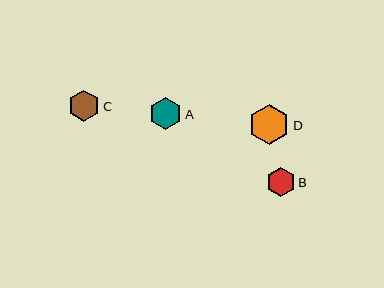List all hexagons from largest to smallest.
From largest to smallest: D, A, C, B.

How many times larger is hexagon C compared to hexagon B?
Hexagon C is approximately 1.1 times the size of hexagon B.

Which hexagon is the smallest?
Hexagon B is the smallest with a size of approximately 28 pixels.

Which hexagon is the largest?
Hexagon D is the largest with a size of approximately 40 pixels.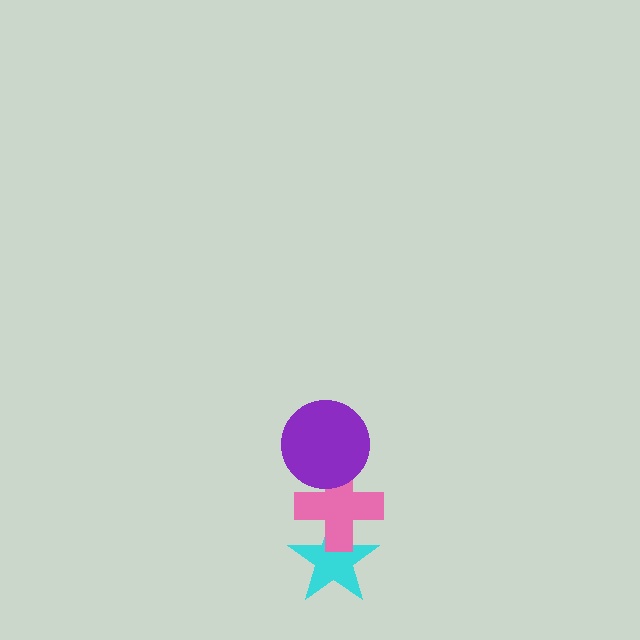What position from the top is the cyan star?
The cyan star is 3rd from the top.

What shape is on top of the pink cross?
The purple circle is on top of the pink cross.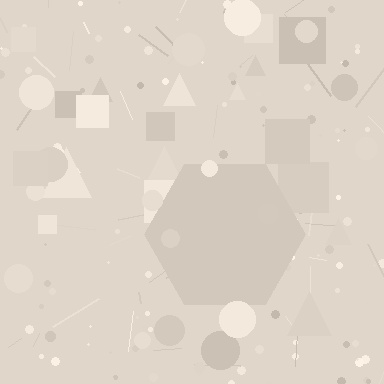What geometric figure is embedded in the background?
A hexagon is embedded in the background.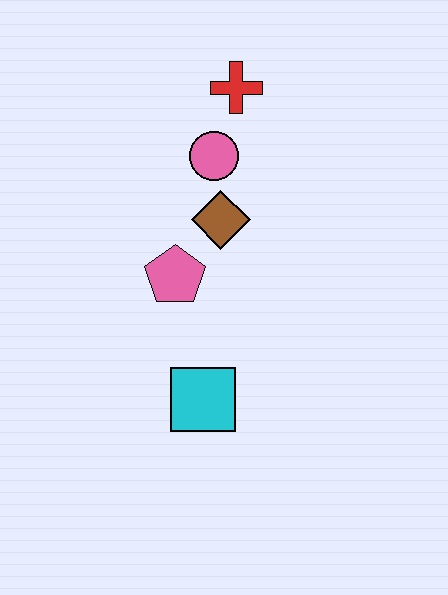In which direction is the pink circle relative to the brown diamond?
The pink circle is above the brown diamond.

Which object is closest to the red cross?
The pink circle is closest to the red cross.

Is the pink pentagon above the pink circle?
No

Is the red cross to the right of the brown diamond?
Yes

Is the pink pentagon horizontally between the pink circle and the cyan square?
No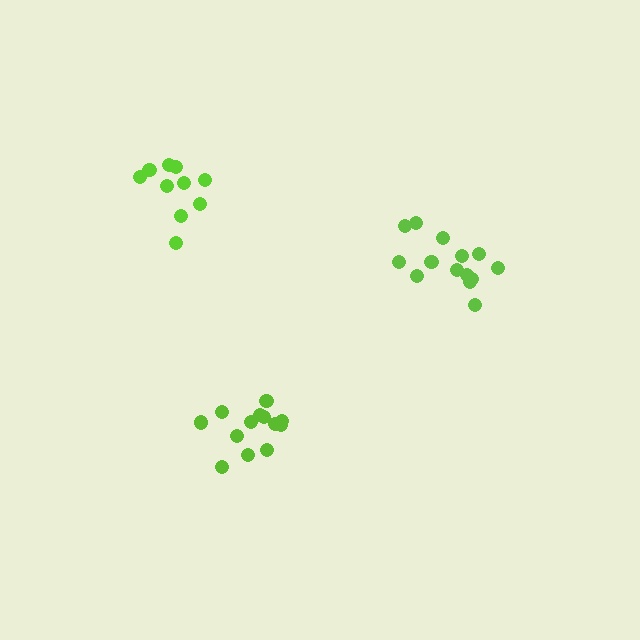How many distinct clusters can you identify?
There are 3 distinct clusters.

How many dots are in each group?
Group 1: 13 dots, Group 2: 10 dots, Group 3: 14 dots (37 total).